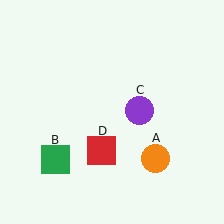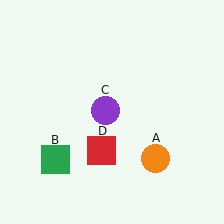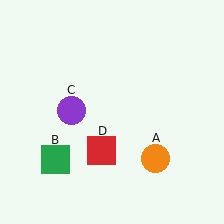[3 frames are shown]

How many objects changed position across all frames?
1 object changed position: purple circle (object C).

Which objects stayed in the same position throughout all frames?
Orange circle (object A) and green square (object B) and red square (object D) remained stationary.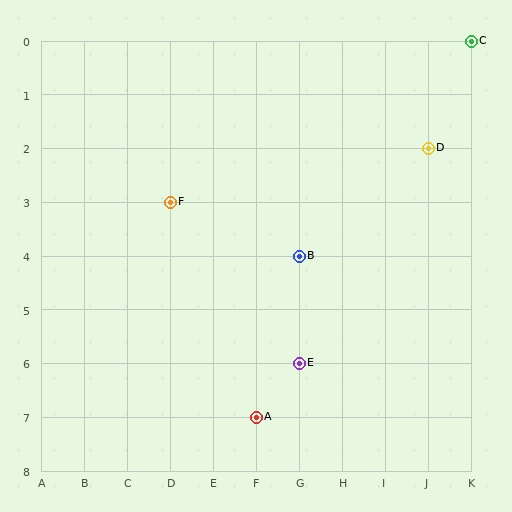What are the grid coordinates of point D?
Point D is at grid coordinates (J, 2).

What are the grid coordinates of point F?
Point F is at grid coordinates (D, 3).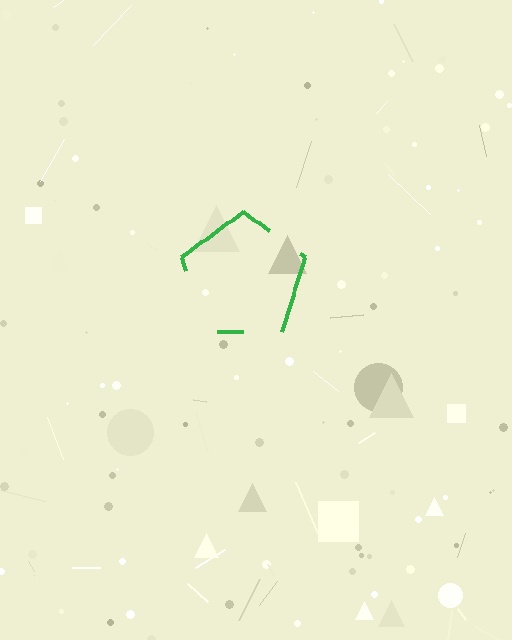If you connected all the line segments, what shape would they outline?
They would outline a pentagon.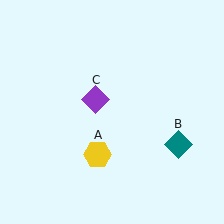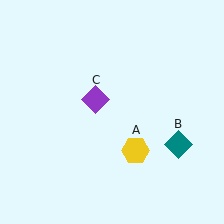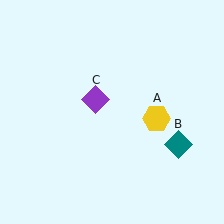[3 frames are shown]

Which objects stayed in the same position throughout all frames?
Teal diamond (object B) and purple diamond (object C) remained stationary.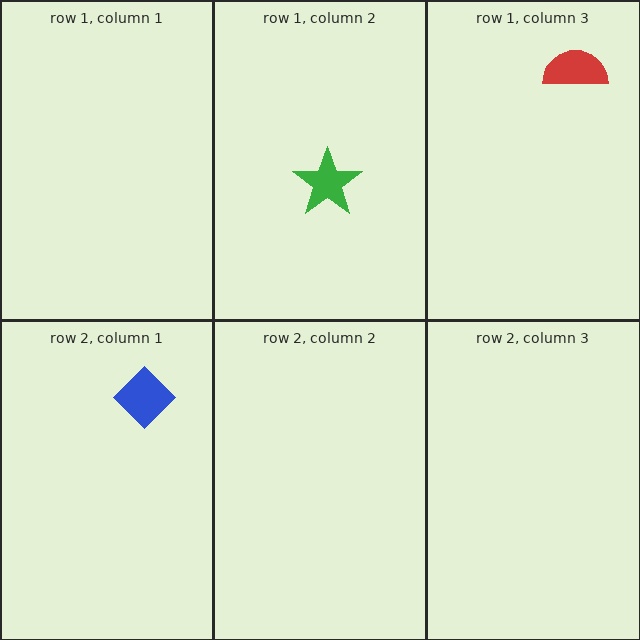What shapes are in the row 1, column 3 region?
The red semicircle.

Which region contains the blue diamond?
The row 2, column 1 region.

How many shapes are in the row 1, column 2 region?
1.